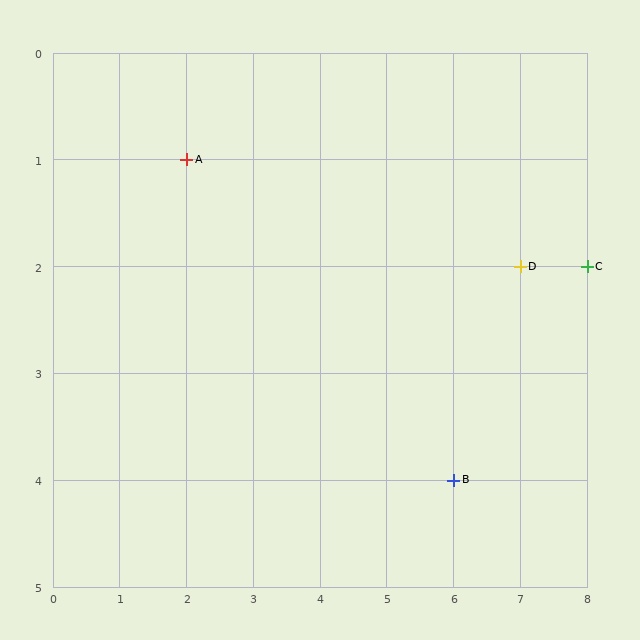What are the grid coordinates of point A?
Point A is at grid coordinates (2, 1).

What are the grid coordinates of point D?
Point D is at grid coordinates (7, 2).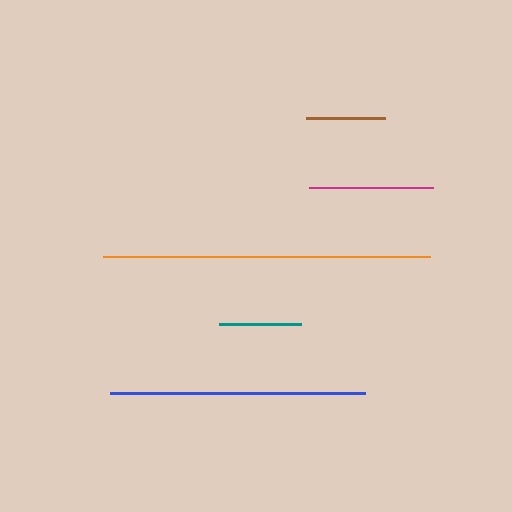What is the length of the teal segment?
The teal segment is approximately 83 pixels long.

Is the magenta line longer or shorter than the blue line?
The blue line is longer than the magenta line.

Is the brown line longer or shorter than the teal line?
The teal line is longer than the brown line.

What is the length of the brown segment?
The brown segment is approximately 79 pixels long.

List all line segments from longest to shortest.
From longest to shortest: orange, blue, magenta, teal, brown.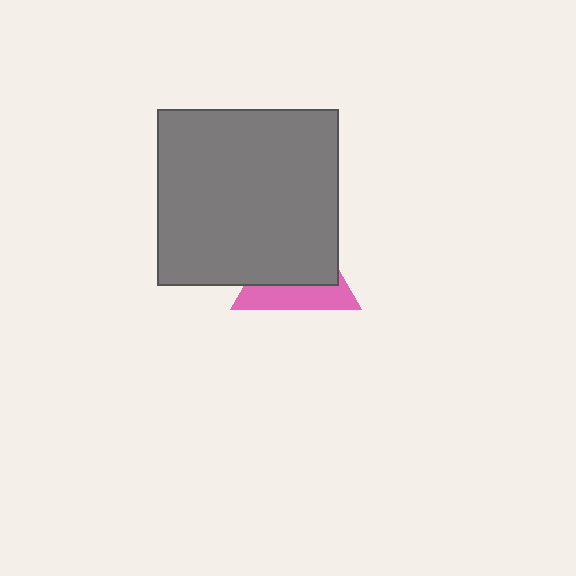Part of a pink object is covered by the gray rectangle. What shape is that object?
It is a triangle.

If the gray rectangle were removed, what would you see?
You would see the complete pink triangle.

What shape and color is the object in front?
The object in front is a gray rectangle.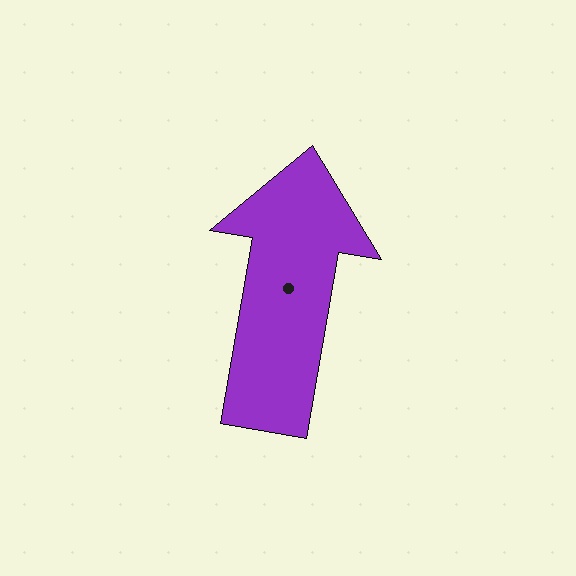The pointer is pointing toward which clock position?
Roughly 12 o'clock.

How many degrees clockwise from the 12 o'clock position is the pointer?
Approximately 10 degrees.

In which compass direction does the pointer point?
North.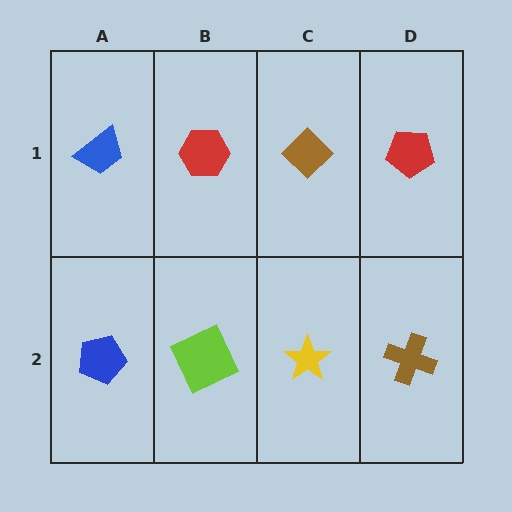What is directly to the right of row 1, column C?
A red pentagon.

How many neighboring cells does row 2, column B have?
3.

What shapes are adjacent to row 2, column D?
A red pentagon (row 1, column D), a yellow star (row 2, column C).